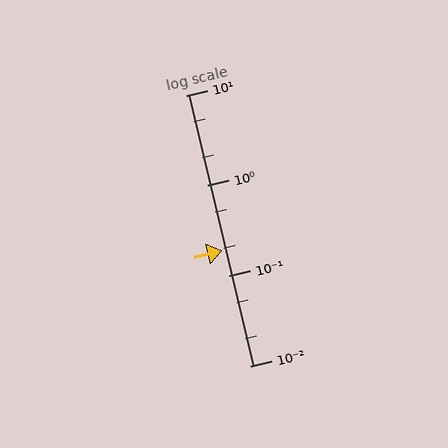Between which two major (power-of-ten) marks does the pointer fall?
The pointer is between 0.1 and 1.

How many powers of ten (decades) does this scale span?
The scale spans 3 decades, from 0.01 to 10.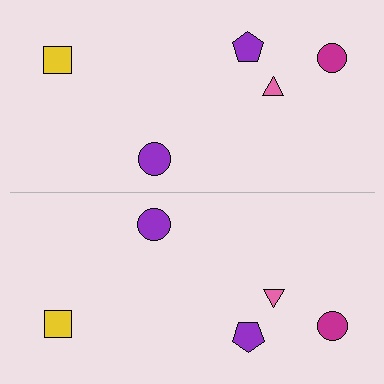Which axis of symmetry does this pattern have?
The pattern has a horizontal axis of symmetry running through the center of the image.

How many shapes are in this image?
There are 10 shapes in this image.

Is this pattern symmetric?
Yes, this pattern has bilateral (reflection) symmetry.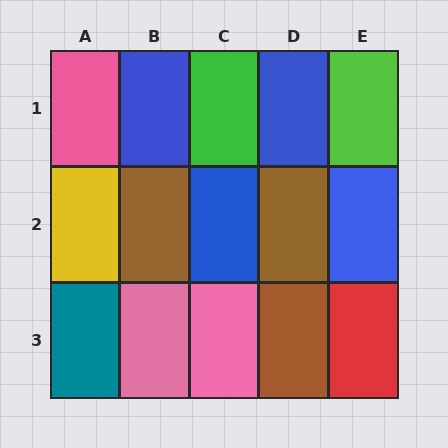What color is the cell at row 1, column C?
Green.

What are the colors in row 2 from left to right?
Yellow, brown, blue, brown, blue.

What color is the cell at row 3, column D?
Brown.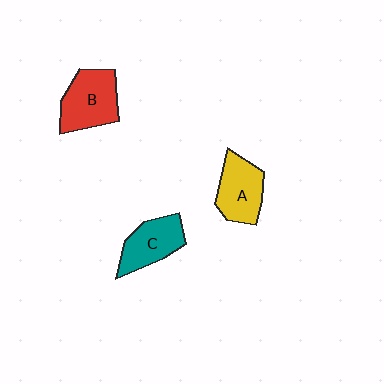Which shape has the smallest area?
Shape C (teal).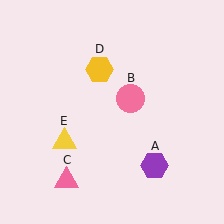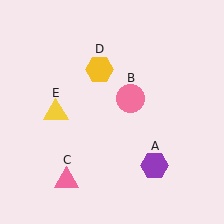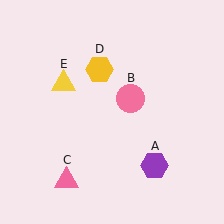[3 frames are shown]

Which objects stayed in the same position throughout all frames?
Purple hexagon (object A) and pink circle (object B) and pink triangle (object C) and yellow hexagon (object D) remained stationary.